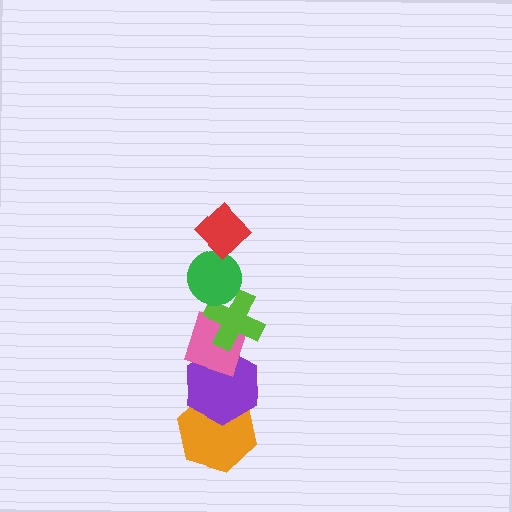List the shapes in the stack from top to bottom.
From top to bottom: the red diamond, the green circle, the lime cross, the pink diamond, the purple hexagon, the orange hexagon.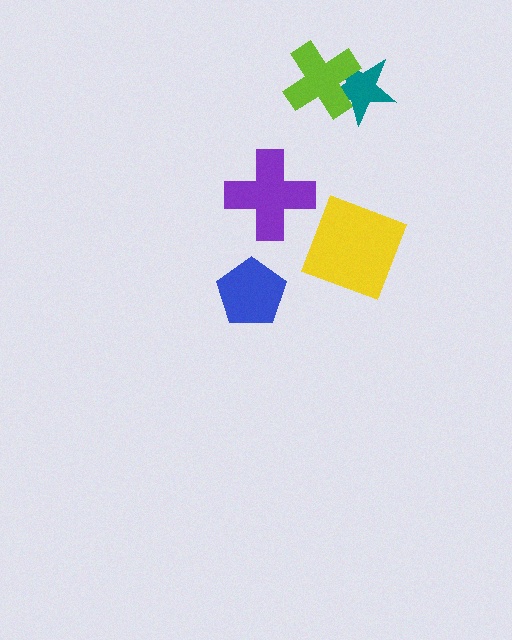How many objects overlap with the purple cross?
0 objects overlap with the purple cross.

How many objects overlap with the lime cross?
1 object overlaps with the lime cross.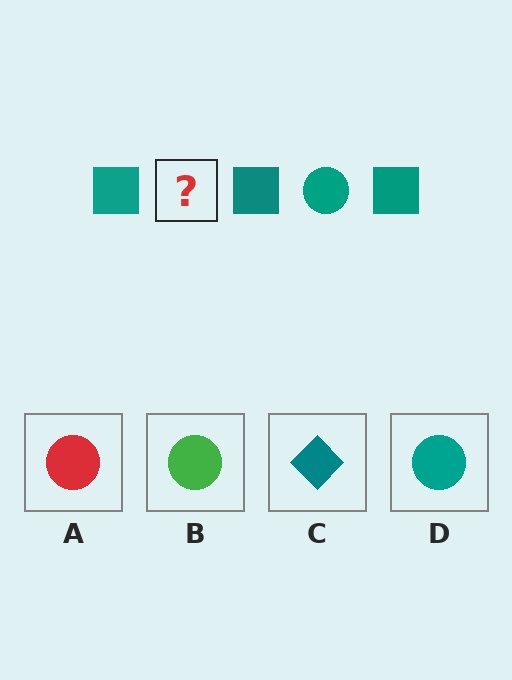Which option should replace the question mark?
Option D.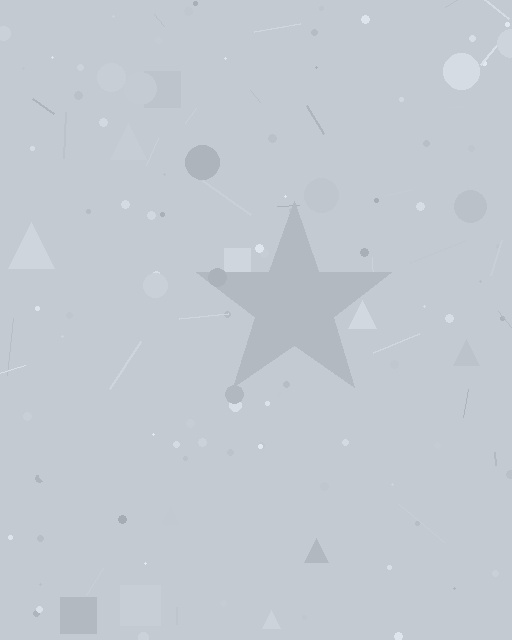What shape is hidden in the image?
A star is hidden in the image.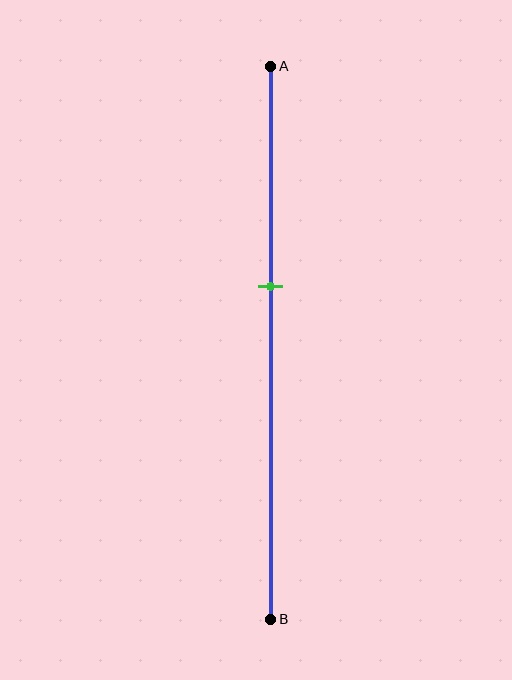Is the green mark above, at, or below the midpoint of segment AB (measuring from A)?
The green mark is above the midpoint of segment AB.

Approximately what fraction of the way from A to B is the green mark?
The green mark is approximately 40% of the way from A to B.